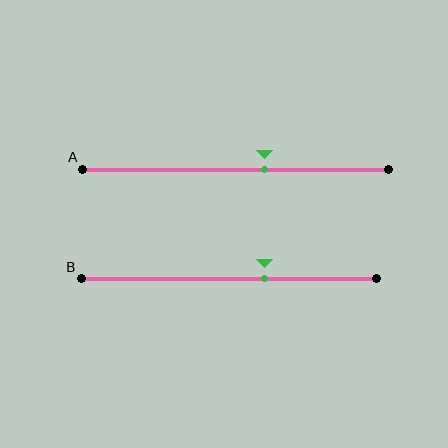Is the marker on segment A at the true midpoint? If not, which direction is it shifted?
No, the marker on segment A is shifted to the right by about 10% of the segment length.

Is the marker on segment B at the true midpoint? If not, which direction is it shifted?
No, the marker on segment B is shifted to the right by about 12% of the segment length.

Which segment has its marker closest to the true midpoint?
Segment A has its marker closest to the true midpoint.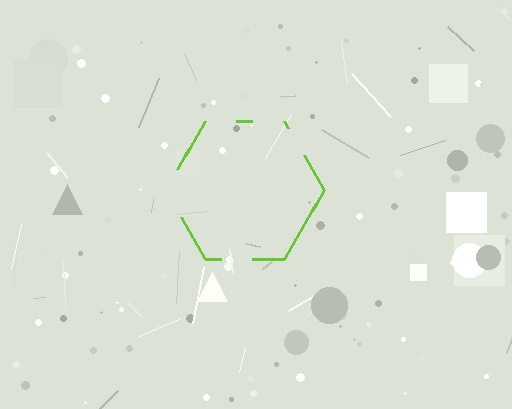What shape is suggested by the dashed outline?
The dashed outline suggests a hexagon.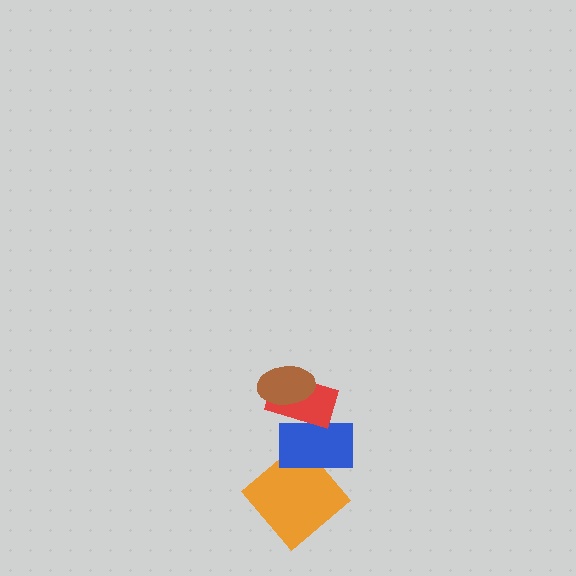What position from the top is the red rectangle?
The red rectangle is 2nd from the top.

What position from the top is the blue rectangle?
The blue rectangle is 3rd from the top.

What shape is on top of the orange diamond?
The blue rectangle is on top of the orange diamond.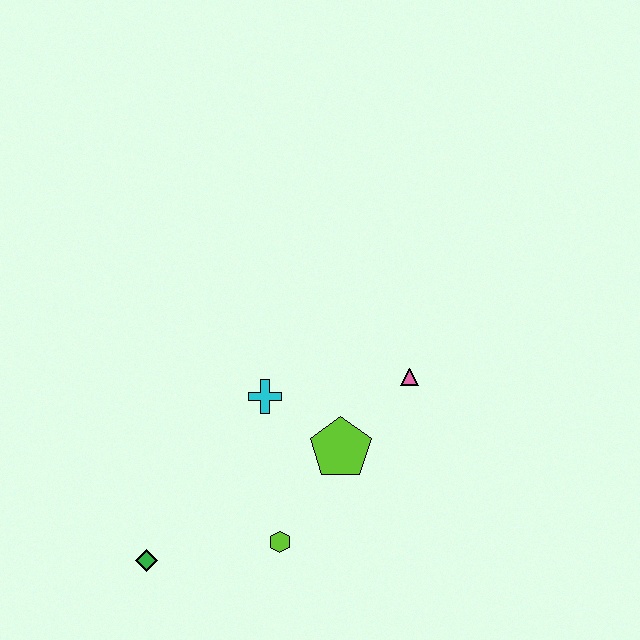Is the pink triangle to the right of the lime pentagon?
Yes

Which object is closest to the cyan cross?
The lime pentagon is closest to the cyan cross.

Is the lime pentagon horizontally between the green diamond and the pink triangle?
Yes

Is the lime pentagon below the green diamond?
No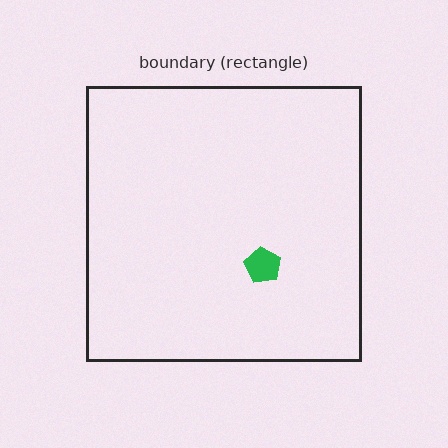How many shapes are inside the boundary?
1 inside, 0 outside.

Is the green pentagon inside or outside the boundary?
Inside.